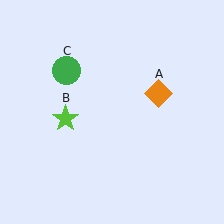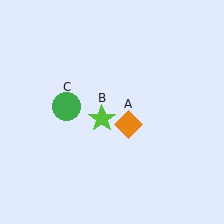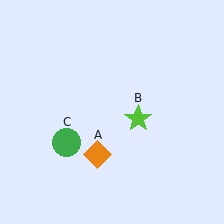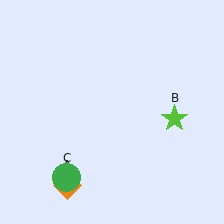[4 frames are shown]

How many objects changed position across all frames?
3 objects changed position: orange diamond (object A), lime star (object B), green circle (object C).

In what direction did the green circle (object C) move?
The green circle (object C) moved down.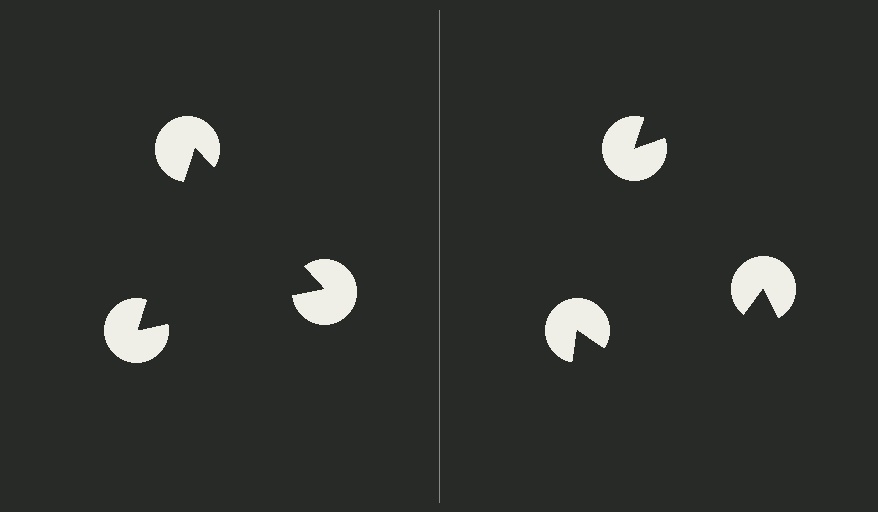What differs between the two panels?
The pac-man discs are positioned identically on both sides; only the wedge orientations differ. On the left they align to a triangle; on the right they are misaligned.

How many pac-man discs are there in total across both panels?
6 — 3 on each side.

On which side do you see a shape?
An illusory triangle appears on the left side. On the right side the wedge cuts are rotated, so no coherent shape forms.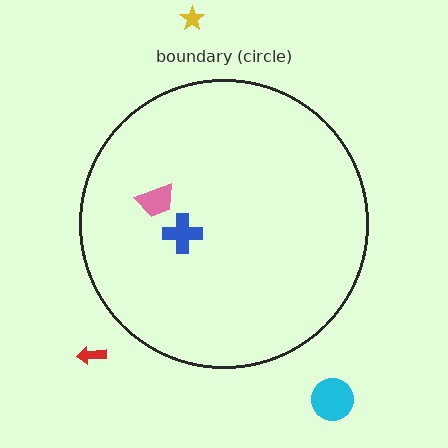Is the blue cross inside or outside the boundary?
Inside.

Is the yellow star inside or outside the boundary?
Outside.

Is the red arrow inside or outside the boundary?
Outside.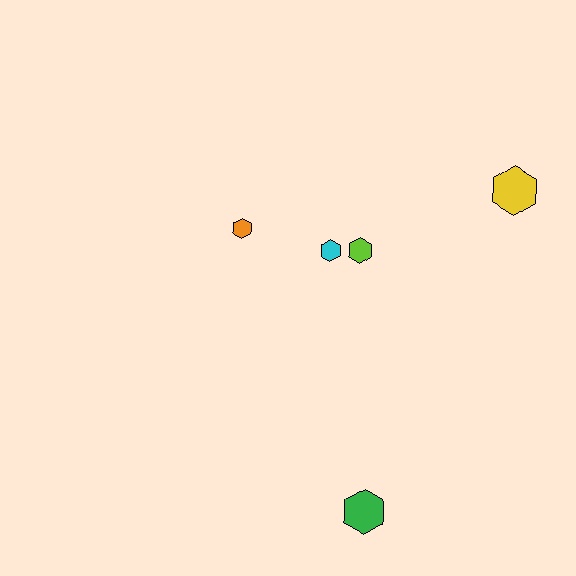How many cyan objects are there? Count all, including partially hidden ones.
There is 1 cyan object.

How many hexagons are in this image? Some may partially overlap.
There are 5 hexagons.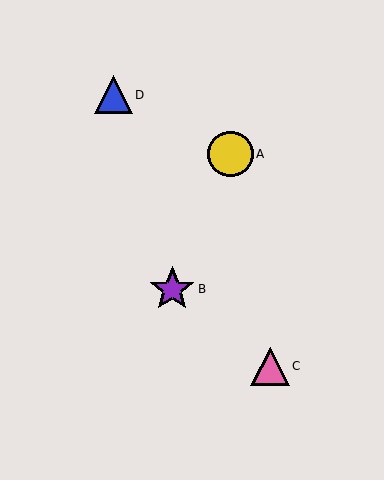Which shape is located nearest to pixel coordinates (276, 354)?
The pink triangle (labeled C) at (270, 366) is nearest to that location.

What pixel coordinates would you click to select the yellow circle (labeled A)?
Click at (231, 154) to select the yellow circle A.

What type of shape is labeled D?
Shape D is a blue triangle.